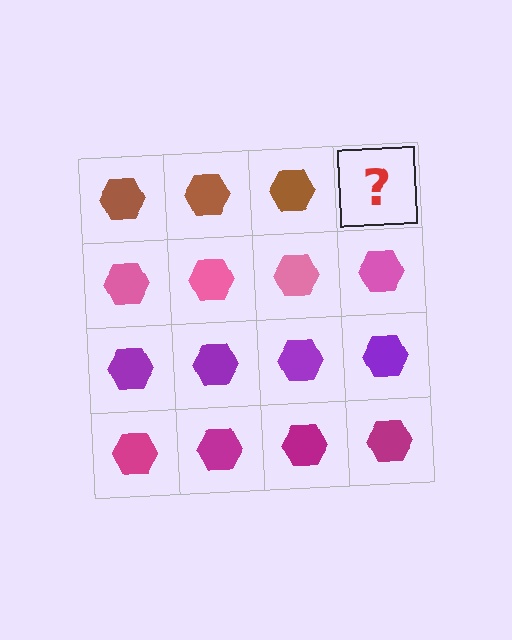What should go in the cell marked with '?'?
The missing cell should contain a brown hexagon.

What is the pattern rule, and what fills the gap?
The rule is that each row has a consistent color. The gap should be filled with a brown hexagon.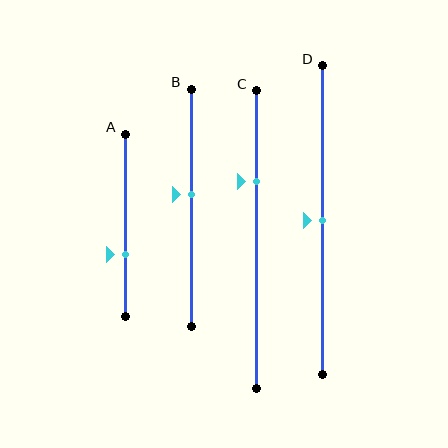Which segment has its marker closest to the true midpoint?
Segment D has its marker closest to the true midpoint.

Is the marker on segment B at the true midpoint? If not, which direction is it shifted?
No, the marker on segment B is shifted upward by about 6% of the segment length.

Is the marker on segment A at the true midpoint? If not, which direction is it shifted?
No, the marker on segment A is shifted downward by about 16% of the segment length.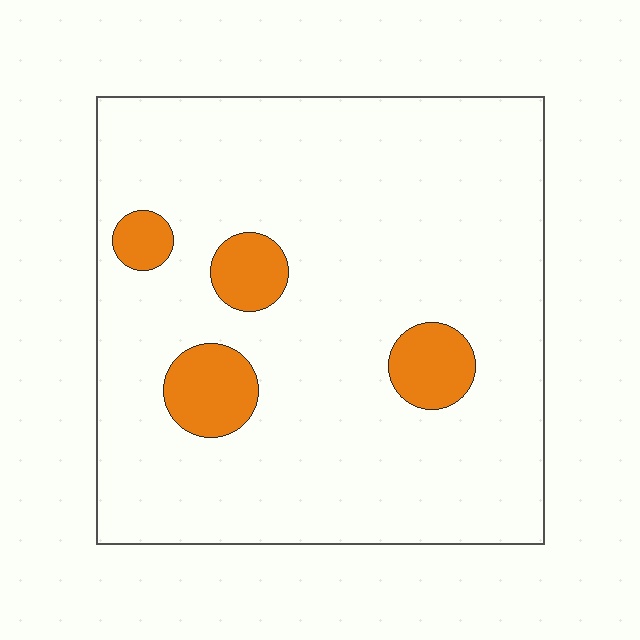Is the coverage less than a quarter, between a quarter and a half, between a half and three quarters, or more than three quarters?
Less than a quarter.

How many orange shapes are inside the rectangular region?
4.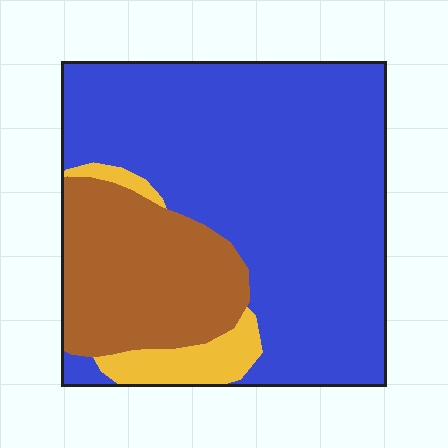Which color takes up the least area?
Yellow, at roughly 10%.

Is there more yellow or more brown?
Brown.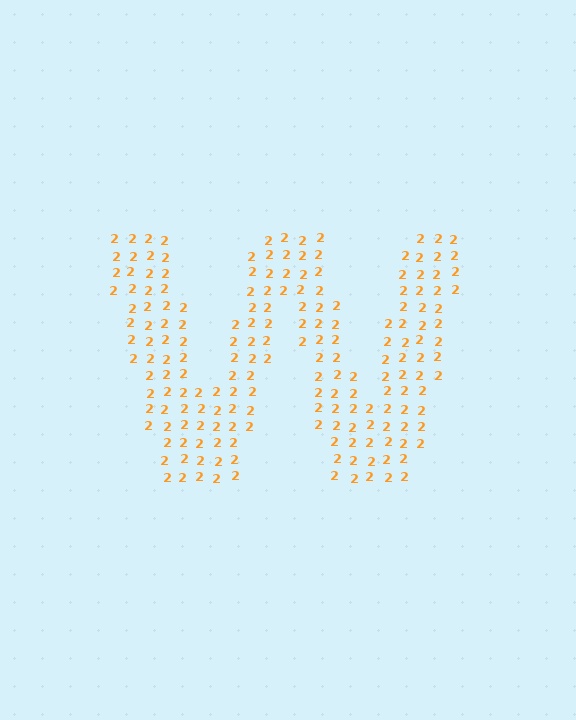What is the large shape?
The large shape is the letter W.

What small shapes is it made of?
It is made of small digit 2's.